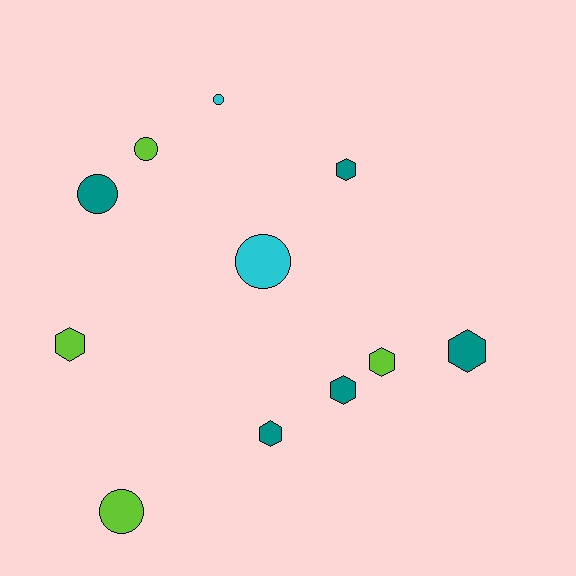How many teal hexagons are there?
There are 4 teal hexagons.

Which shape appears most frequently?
Hexagon, with 6 objects.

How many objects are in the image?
There are 11 objects.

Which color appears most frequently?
Teal, with 5 objects.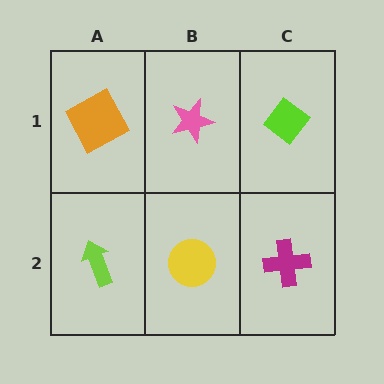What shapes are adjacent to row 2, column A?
An orange square (row 1, column A), a yellow circle (row 2, column B).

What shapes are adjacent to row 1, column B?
A yellow circle (row 2, column B), an orange square (row 1, column A), a lime diamond (row 1, column C).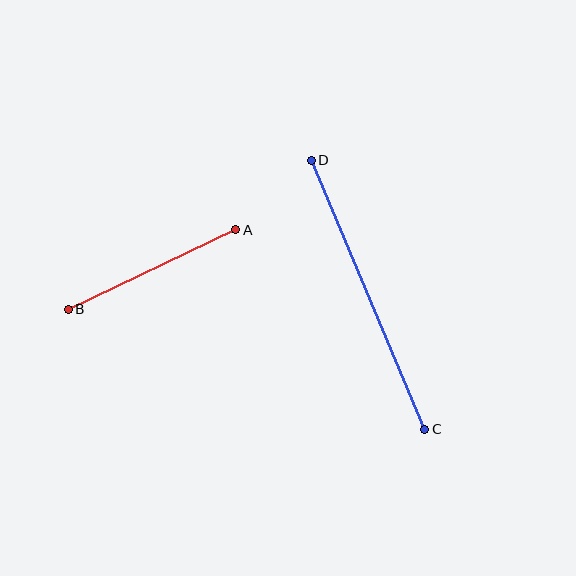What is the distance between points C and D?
The distance is approximately 292 pixels.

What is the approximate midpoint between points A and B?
The midpoint is at approximately (152, 269) pixels.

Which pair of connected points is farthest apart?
Points C and D are farthest apart.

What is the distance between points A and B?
The distance is approximately 185 pixels.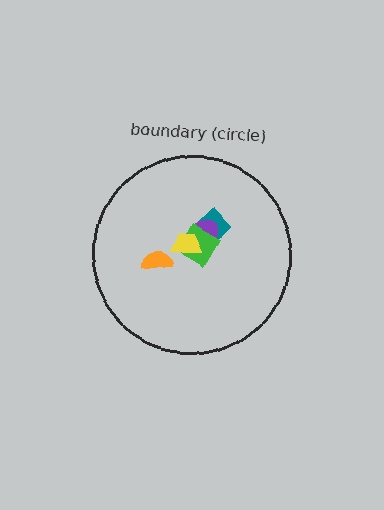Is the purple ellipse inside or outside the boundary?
Inside.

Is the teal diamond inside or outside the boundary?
Inside.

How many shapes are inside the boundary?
5 inside, 0 outside.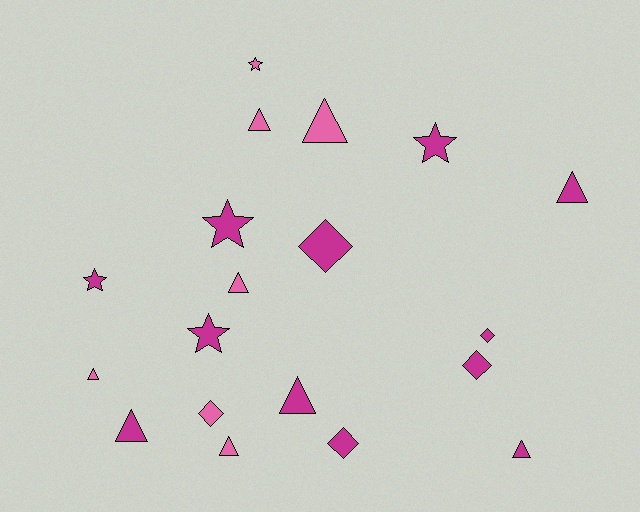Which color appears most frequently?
Magenta, with 12 objects.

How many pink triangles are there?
There are 5 pink triangles.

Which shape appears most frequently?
Triangle, with 9 objects.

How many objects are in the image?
There are 19 objects.